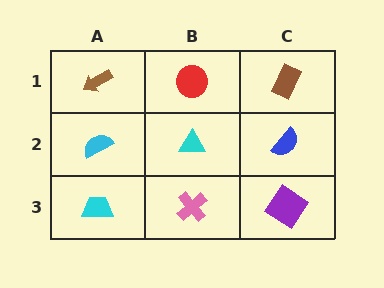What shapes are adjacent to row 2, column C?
A brown rectangle (row 1, column C), a purple diamond (row 3, column C), a cyan triangle (row 2, column B).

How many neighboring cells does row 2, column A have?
3.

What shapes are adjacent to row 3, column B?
A cyan triangle (row 2, column B), a cyan trapezoid (row 3, column A), a purple diamond (row 3, column C).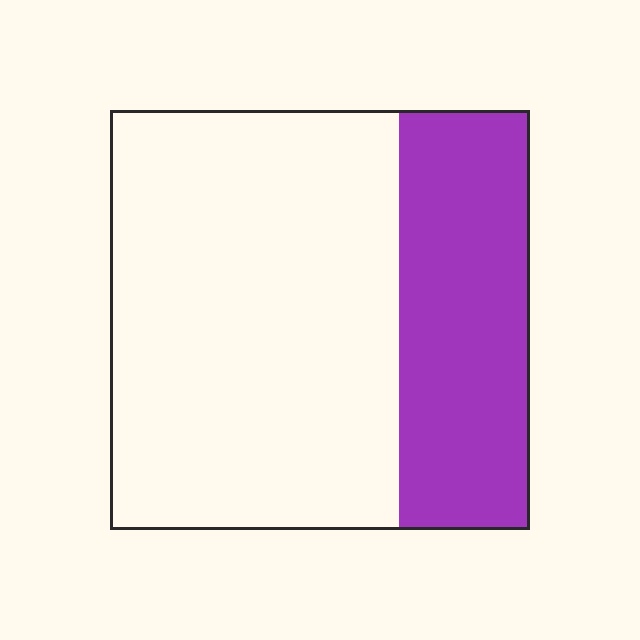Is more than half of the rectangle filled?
No.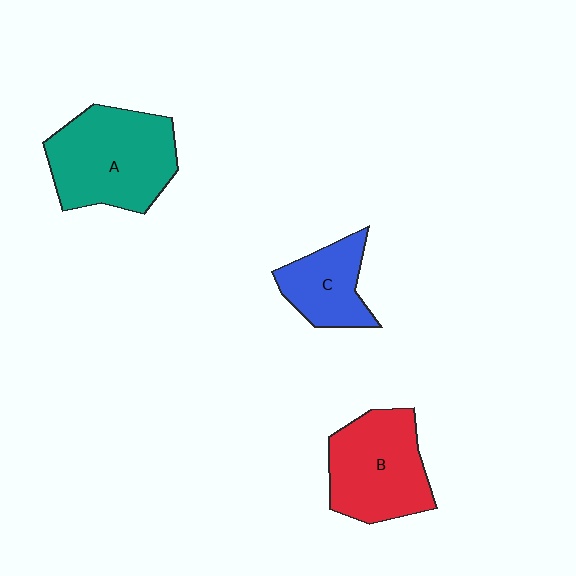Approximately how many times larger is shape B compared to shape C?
Approximately 1.6 times.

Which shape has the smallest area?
Shape C (blue).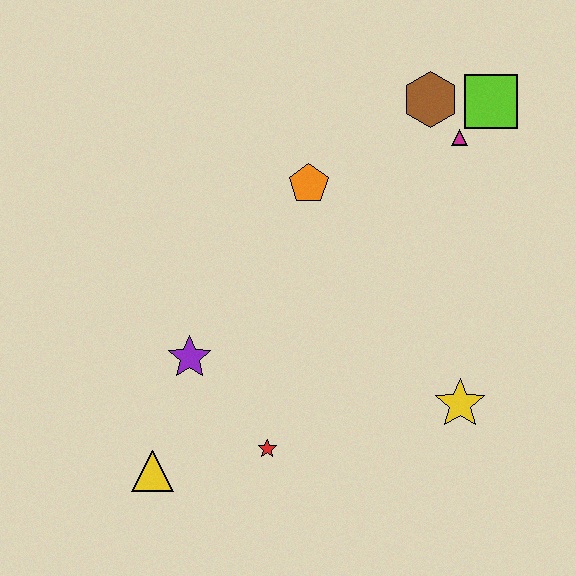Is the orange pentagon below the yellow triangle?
No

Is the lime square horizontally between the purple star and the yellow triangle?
No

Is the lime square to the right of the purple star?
Yes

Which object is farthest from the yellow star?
The yellow triangle is farthest from the yellow star.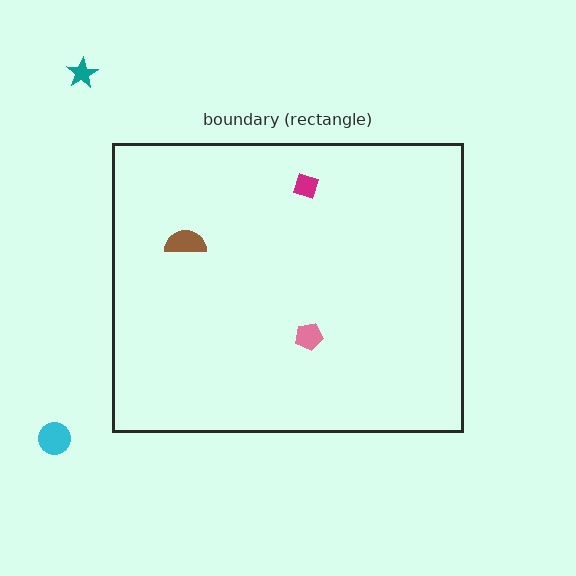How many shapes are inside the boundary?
3 inside, 2 outside.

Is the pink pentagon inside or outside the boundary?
Inside.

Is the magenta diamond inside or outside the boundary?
Inside.